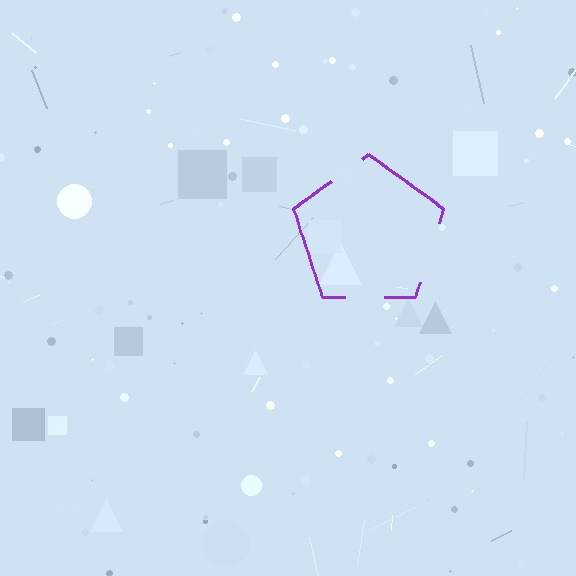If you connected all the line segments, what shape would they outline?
They would outline a pentagon.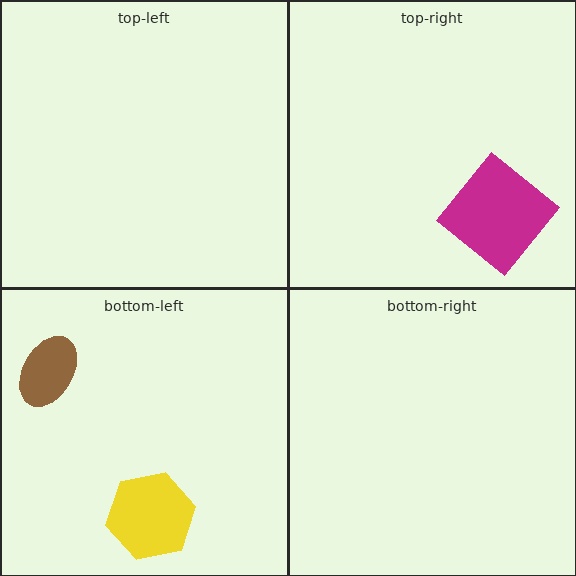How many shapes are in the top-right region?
1.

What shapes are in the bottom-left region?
The brown ellipse, the yellow hexagon.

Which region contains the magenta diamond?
The top-right region.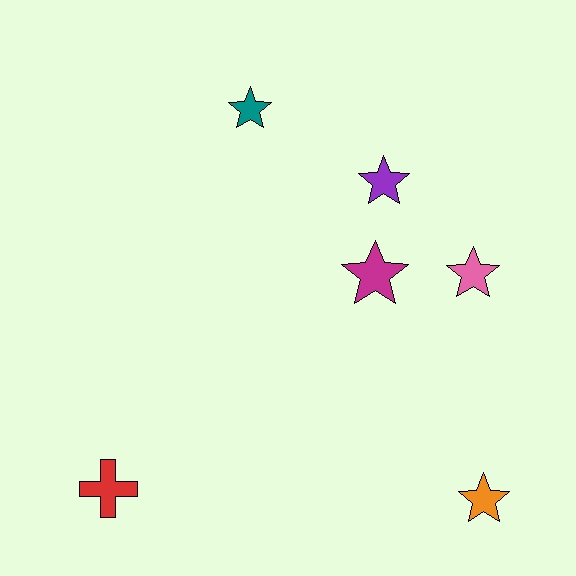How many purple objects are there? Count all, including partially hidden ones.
There is 1 purple object.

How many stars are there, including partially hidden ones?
There are 5 stars.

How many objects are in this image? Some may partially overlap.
There are 6 objects.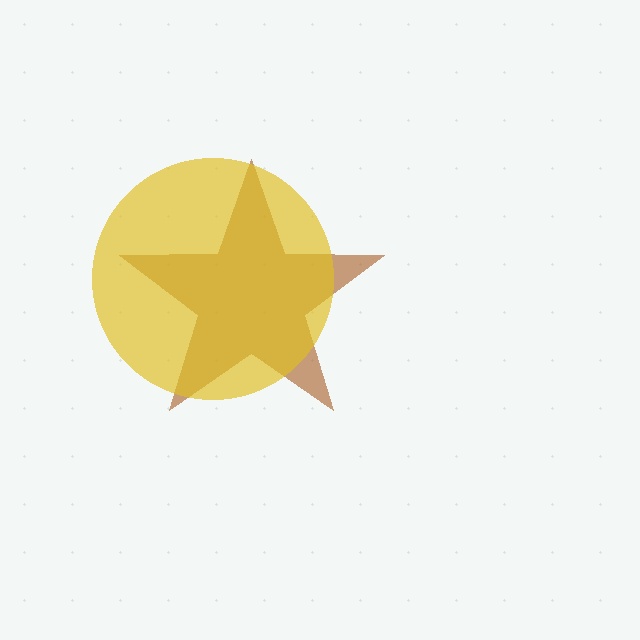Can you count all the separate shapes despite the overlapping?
Yes, there are 2 separate shapes.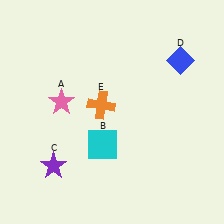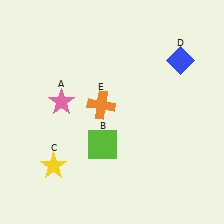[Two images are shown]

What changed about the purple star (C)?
In Image 1, C is purple. In Image 2, it changed to yellow.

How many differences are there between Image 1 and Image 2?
There are 2 differences between the two images.